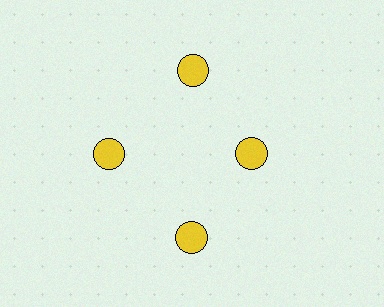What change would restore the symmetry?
The symmetry would be restored by moving it outward, back onto the ring so that all 4 circles sit at equal angles and equal distance from the center.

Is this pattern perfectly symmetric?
No. The 4 yellow circles are arranged in a ring, but one element near the 3 o'clock position is pulled inward toward the center, breaking the 4-fold rotational symmetry.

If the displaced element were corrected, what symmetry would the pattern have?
It would have 4-fold rotational symmetry — the pattern would map onto itself every 90 degrees.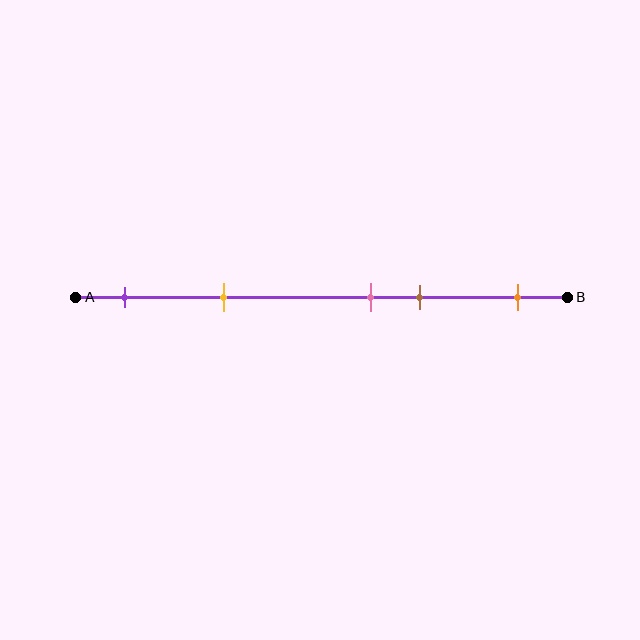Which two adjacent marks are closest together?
The pink and brown marks are the closest adjacent pair.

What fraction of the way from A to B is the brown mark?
The brown mark is approximately 70% (0.7) of the way from A to B.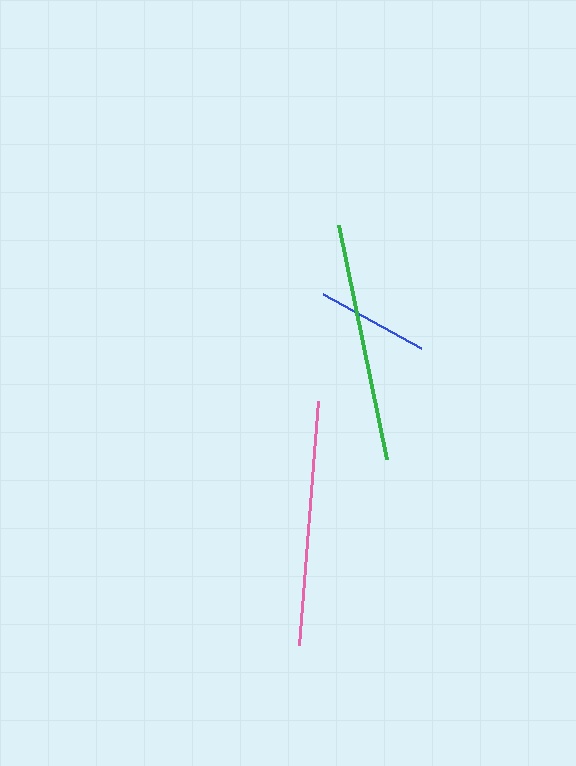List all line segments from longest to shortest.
From longest to shortest: pink, green, blue.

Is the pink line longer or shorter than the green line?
The pink line is longer than the green line.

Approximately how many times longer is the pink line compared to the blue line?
The pink line is approximately 2.2 times the length of the blue line.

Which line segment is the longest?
The pink line is the longest at approximately 245 pixels.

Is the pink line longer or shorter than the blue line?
The pink line is longer than the blue line.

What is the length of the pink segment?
The pink segment is approximately 245 pixels long.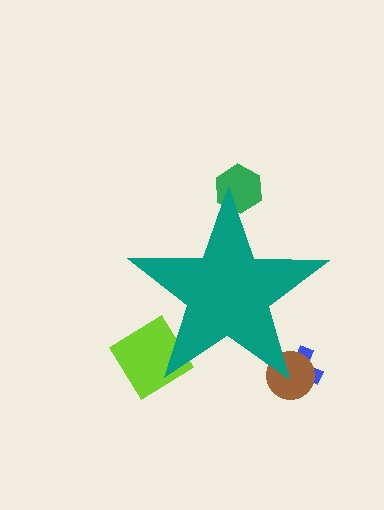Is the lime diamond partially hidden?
Yes, the lime diamond is partially hidden behind the teal star.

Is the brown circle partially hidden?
Yes, the brown circle is partially hidden behind the teal star.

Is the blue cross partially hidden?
Yes, the blue cross is partially hidden behind the teal star.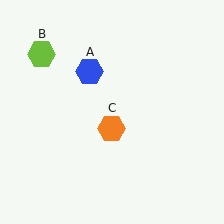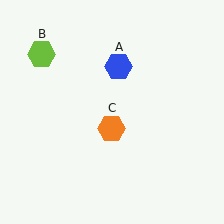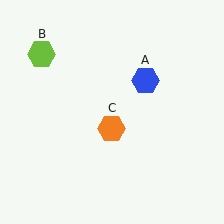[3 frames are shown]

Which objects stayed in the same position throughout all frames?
Lime hexagon (object B) and orange hexagon (object C) remained stationary.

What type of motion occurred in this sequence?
The blue hexagon (object A) rotated clockwise around the center of the scene.